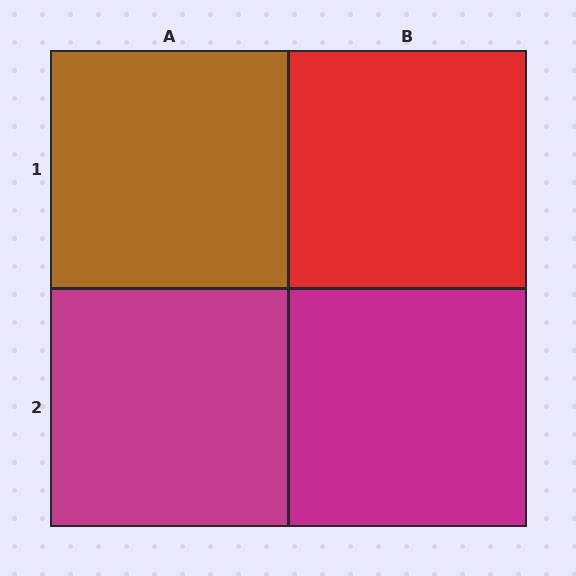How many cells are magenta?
2 cells are magenta.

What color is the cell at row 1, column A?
Brown.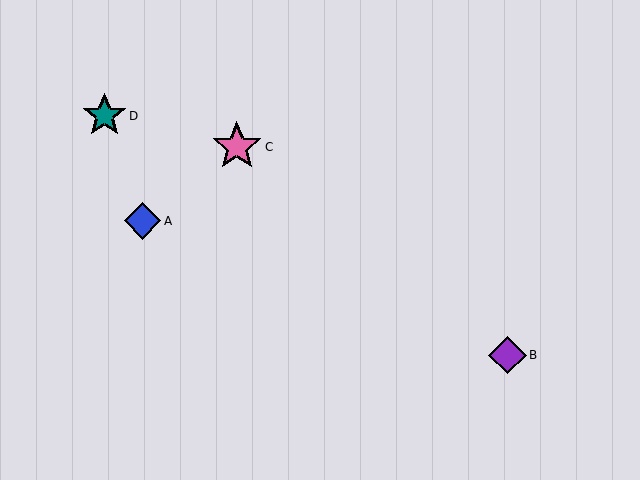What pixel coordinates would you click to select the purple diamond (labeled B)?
Click at (507, 355) to select the purple diamond B.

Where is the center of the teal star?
The center of the teal star is at (105, 116).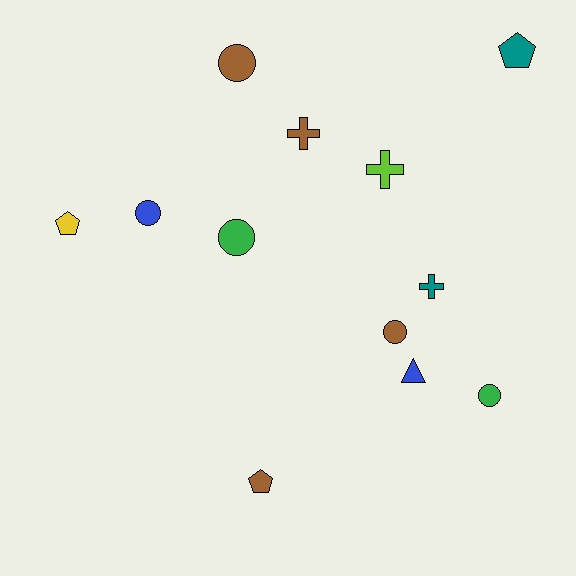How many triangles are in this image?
There is 1 triangle.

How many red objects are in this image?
There are no red objects.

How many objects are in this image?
There are 12 objects.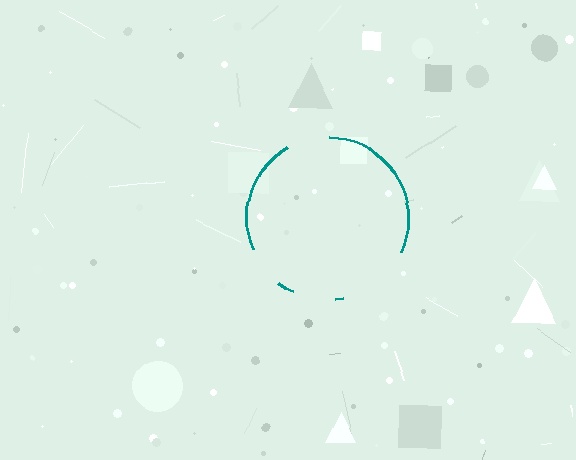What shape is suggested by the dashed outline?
The dashed outline suggests a circle.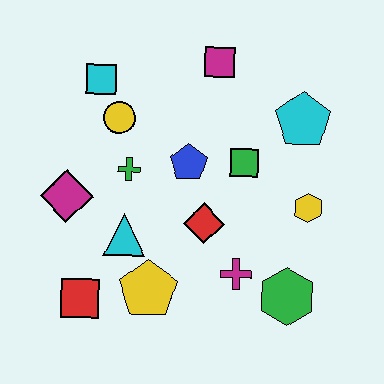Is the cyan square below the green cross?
No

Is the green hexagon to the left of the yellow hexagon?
Yes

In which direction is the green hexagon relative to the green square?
The green hexagon is below the green square.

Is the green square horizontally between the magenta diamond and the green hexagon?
Yes